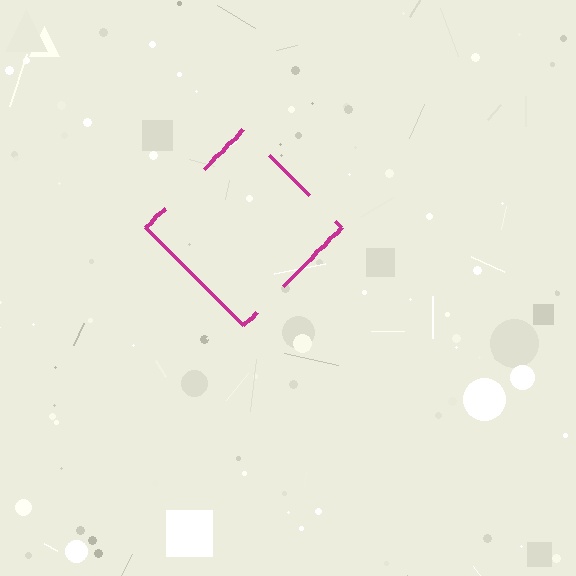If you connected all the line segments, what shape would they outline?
They would outline a diamond.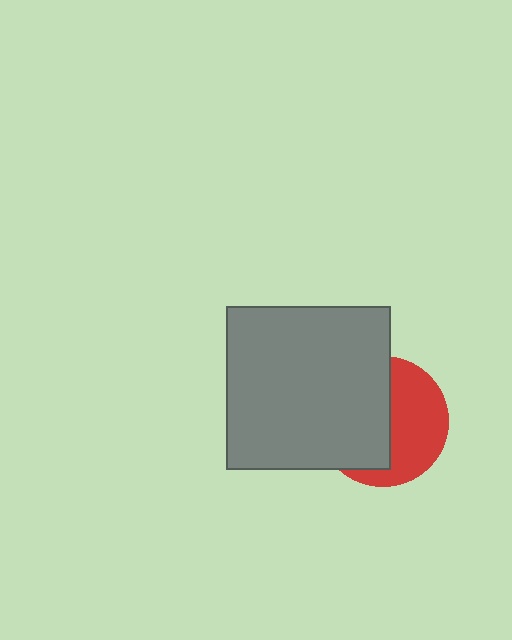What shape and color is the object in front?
The object in front is a gray rectangle.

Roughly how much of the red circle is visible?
About half of it is visible (roughly 47%).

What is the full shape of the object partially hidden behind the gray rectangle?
The partially hidden object is a red circle.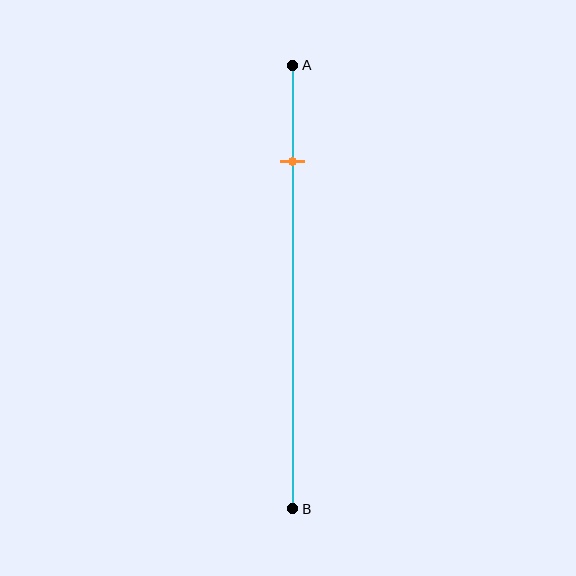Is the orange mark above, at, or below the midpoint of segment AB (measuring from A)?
The orange mark is above the midpoint of segment AB.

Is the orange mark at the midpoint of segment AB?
No, the mark is at about 20% from A, not at the 50% midpoint.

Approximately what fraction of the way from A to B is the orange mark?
The orange mark is approximately 20% of the way from A to B.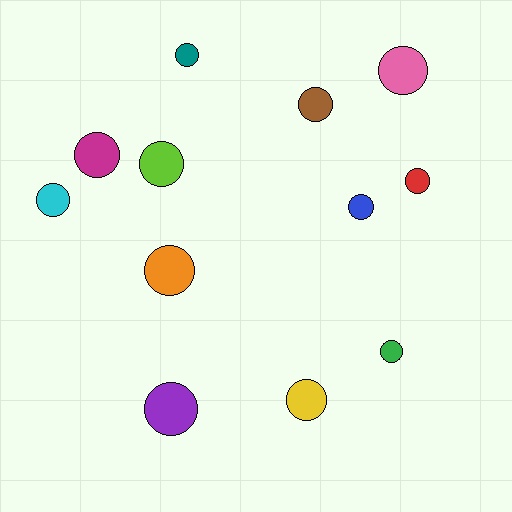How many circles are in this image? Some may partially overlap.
There are 12 circles.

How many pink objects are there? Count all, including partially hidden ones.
There is 1 pink object.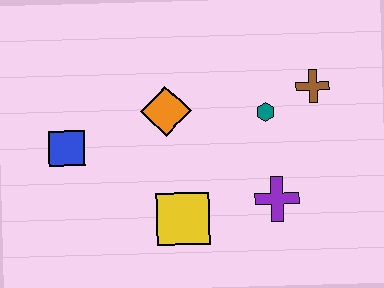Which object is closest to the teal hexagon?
The brown cross is closest to the teal hexagon.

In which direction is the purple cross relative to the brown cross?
The purple cross is below the brown cross.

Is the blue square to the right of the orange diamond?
No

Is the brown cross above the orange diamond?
Yes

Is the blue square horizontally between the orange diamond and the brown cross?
No